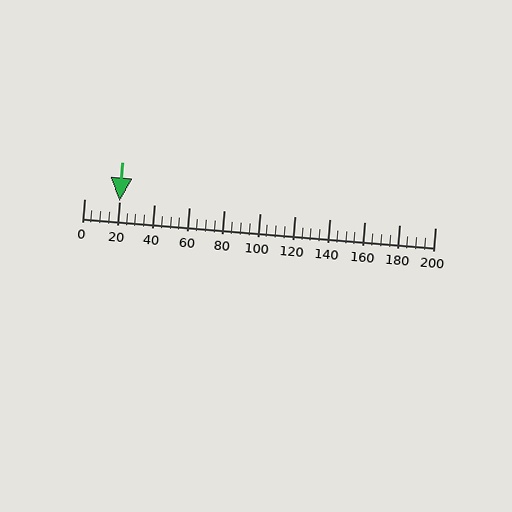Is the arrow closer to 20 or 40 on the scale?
The arrow is closer to 20.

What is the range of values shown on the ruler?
The ruler shows values from 0 to 200.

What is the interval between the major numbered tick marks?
The major tick marks are spaced 20 units apart.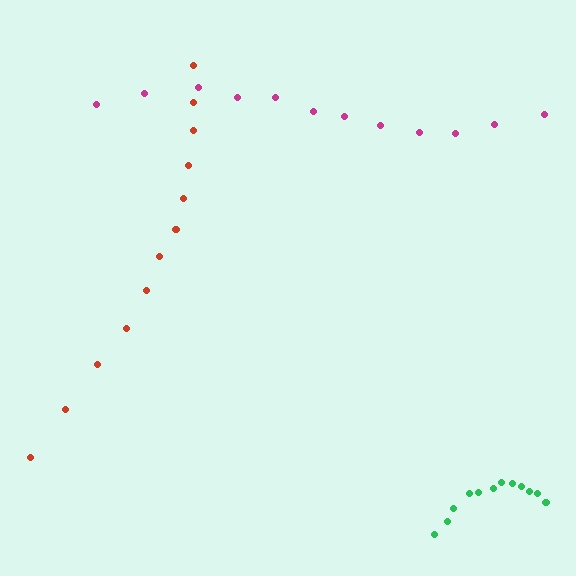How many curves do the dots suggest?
There are 3 distinct paths.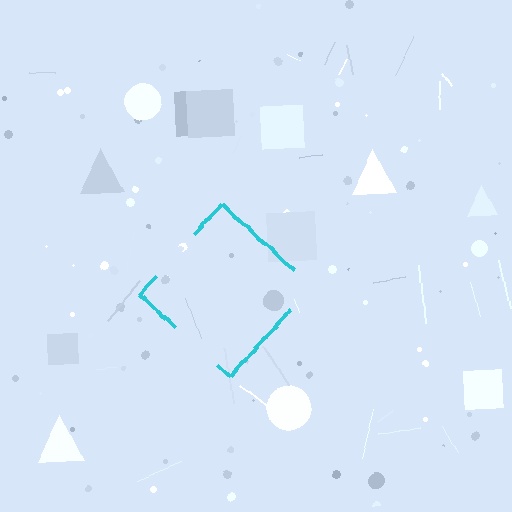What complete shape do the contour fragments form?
The contour fragments form a diamond.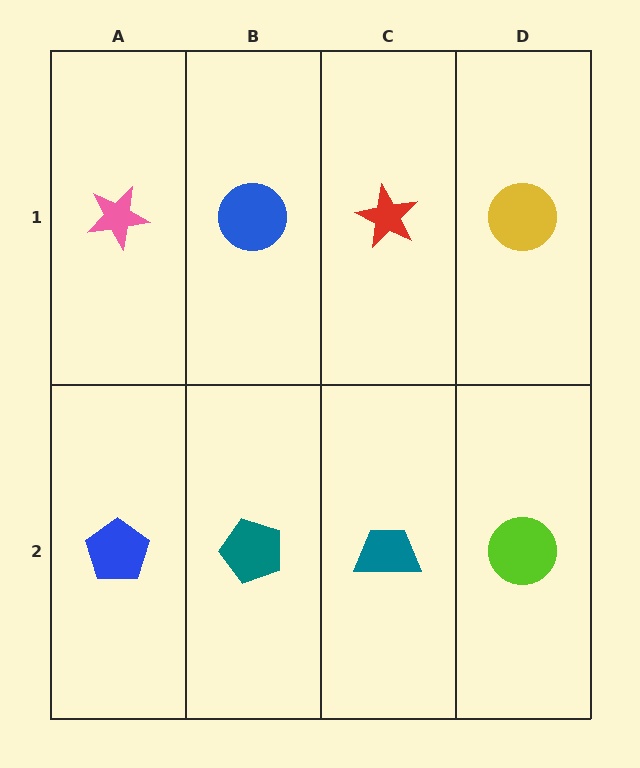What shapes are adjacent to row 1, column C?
A teal trapezoid (row 2, column C), a blue circle (row 1, column B), a yellow circle (row 1, column D).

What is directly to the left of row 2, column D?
A teal trapezoid.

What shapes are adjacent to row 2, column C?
A red star (row 1, column C), a teal pentagon (row 2, column B), a lime circle (row 2, column D).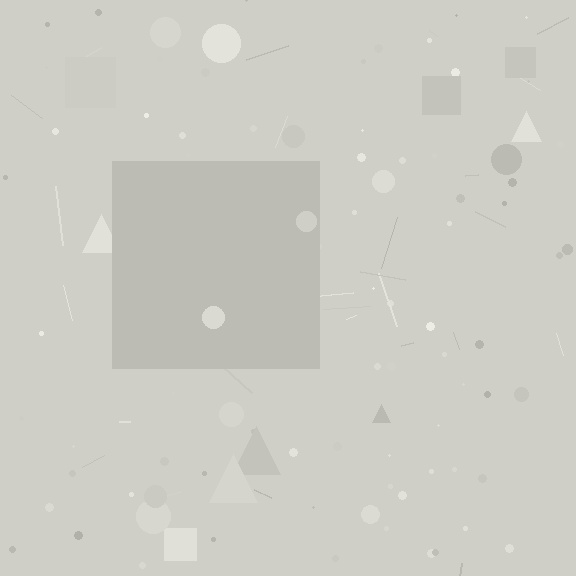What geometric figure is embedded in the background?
A square is embedded in the background.